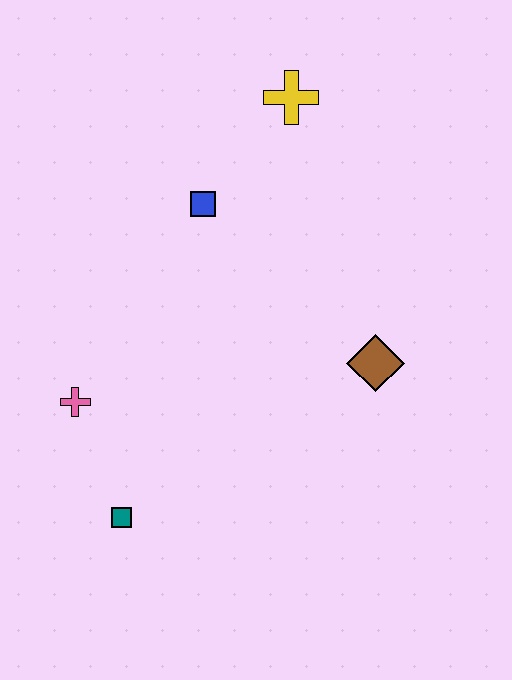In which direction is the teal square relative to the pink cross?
The teal square is below the pink cross.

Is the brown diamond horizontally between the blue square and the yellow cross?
No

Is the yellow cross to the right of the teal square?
Yes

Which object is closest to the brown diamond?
The blue square is closest to the brown diamond.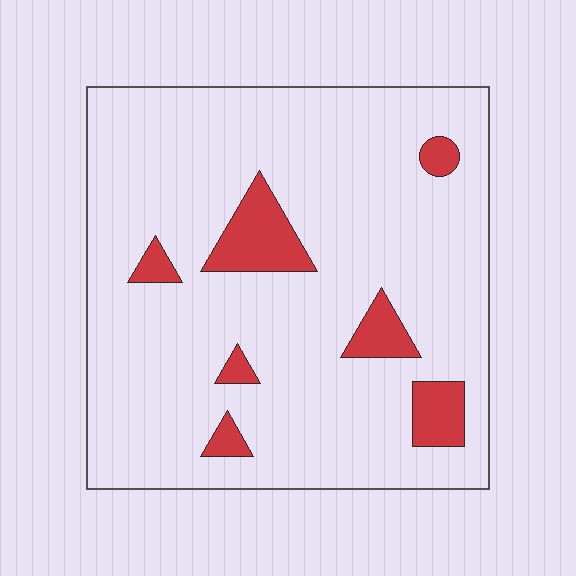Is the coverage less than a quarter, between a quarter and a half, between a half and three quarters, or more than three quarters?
Less than a quarter.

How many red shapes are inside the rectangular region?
7.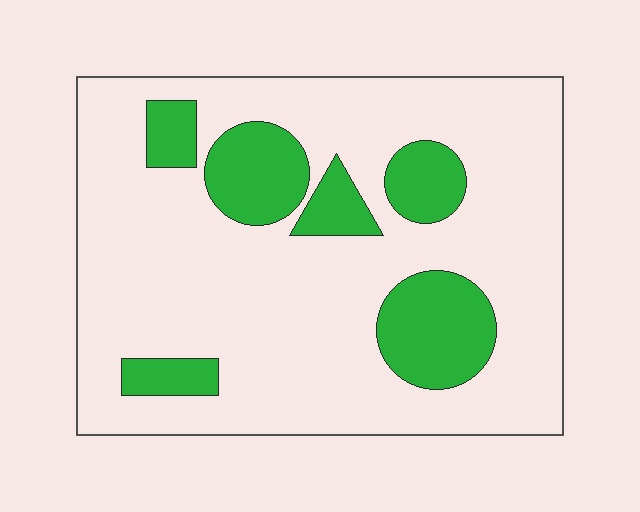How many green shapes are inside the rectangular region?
6.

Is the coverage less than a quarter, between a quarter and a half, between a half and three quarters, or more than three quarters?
Less than a quarter.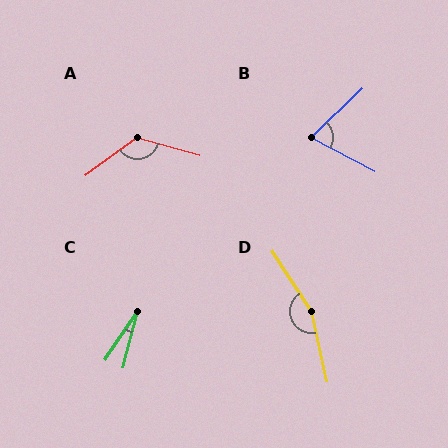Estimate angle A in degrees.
Approximately 127 degrees.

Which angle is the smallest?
C, at approximately 19 degrees.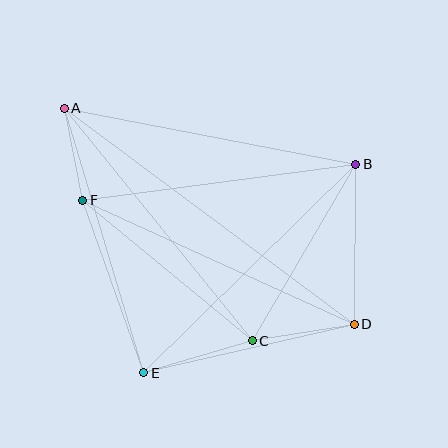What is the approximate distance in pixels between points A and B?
The distance between A and B is approximately 297 pixels.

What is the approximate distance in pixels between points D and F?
The distance between D and F is approximately 299 pixels.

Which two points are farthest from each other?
Points A and D are farthest from each other.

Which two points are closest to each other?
Points A and F are closest to each other.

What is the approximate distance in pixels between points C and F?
The distance between C and F is approximately 220 pixels.